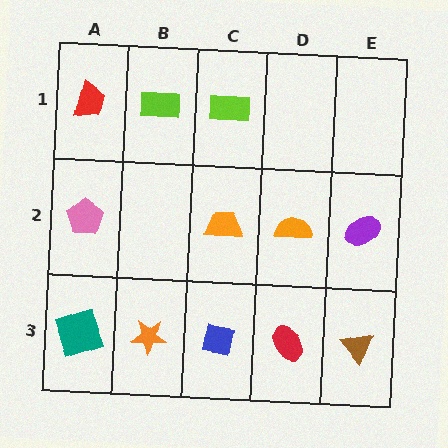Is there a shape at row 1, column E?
No, that cell is empty.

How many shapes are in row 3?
5 shapes.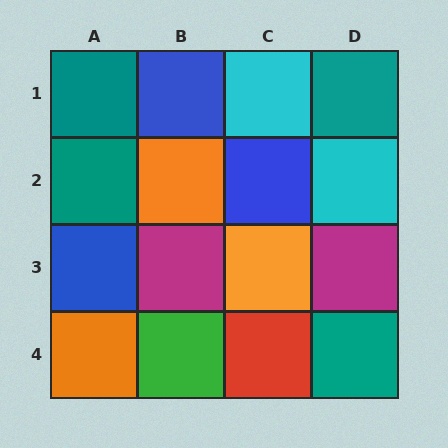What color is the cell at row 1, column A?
Teal.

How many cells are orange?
3 cells are orange.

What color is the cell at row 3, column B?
Magenta.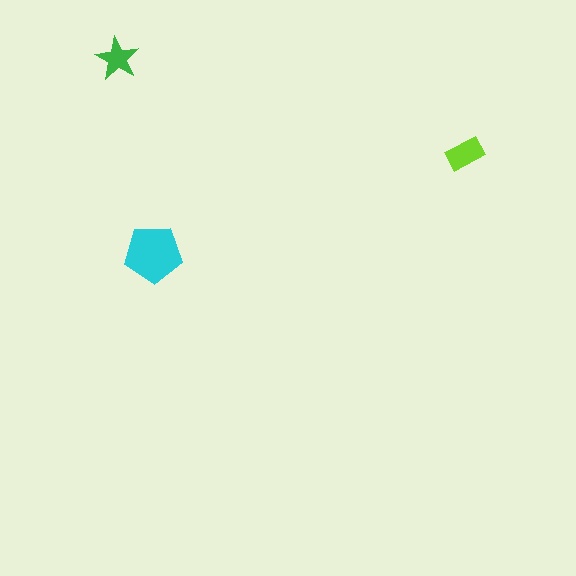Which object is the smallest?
The green star.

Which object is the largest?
The cyan pentagon.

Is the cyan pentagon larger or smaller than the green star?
Larger.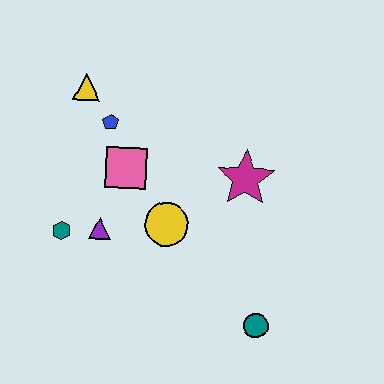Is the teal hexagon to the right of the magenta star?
No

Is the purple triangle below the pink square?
Yes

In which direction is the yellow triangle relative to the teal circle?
The yellow triangle is above the teal circle.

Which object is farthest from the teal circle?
The yellow triangle is farthest from the teal circle.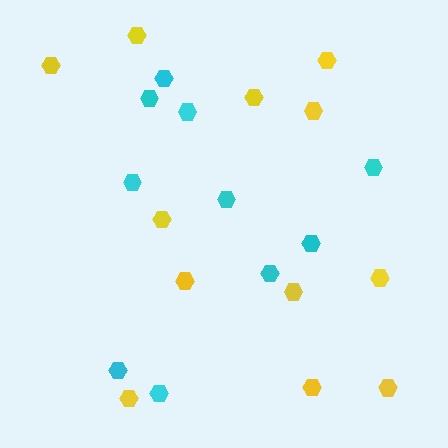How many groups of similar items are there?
There are 2 groups: one group of yellow hexagons (12) and one group of cyan hexagons (10).